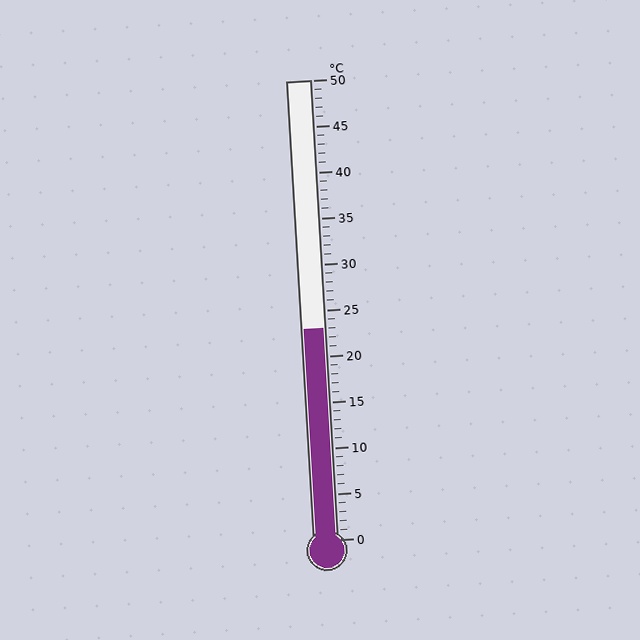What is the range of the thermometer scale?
The thermometer scale ranges from 0°C to 50°C.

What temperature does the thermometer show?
The thermometer shows approximately 23°C.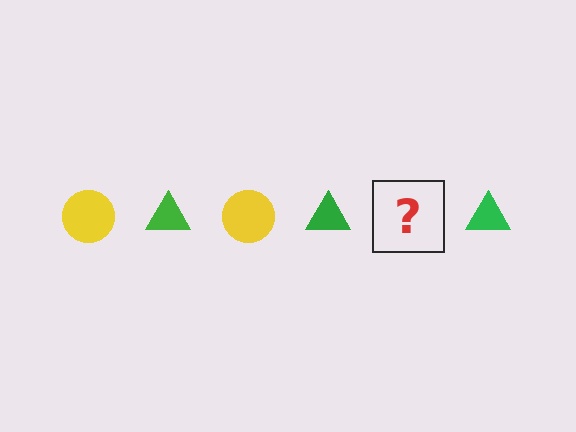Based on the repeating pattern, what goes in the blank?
The blank should be a yellow circle.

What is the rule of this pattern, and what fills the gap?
The rule is that the pattern alternates between yellow circle and green triangle. The gap should be filled with a yellow circle.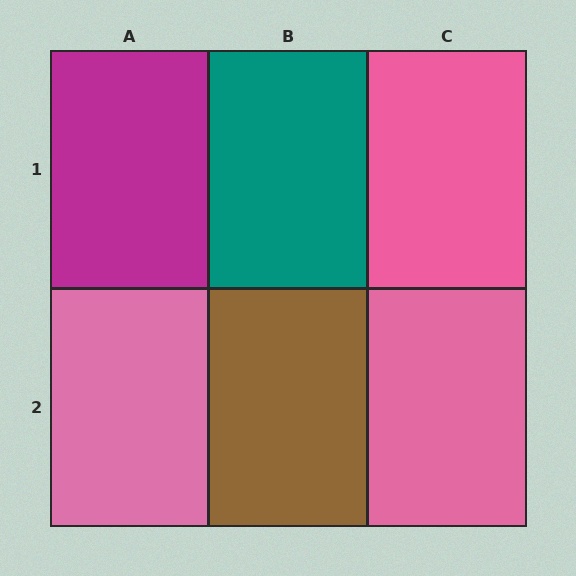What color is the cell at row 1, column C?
Pink.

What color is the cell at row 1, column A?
Magenta.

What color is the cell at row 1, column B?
Teal.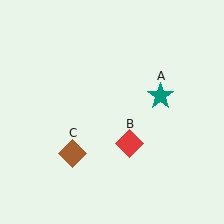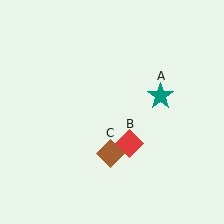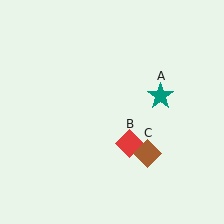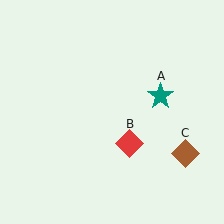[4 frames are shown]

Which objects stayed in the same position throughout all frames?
Teal star (object A) and red diamond (object B) remained stationary.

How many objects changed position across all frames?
1 object changed position: brown diamond (object C).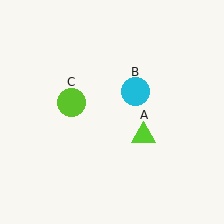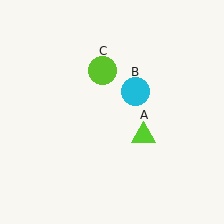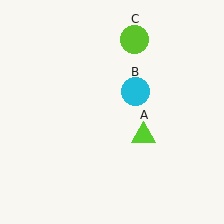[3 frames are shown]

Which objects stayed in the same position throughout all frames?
Lime triangle (object A) and cyan circle (object B) remained stationary.